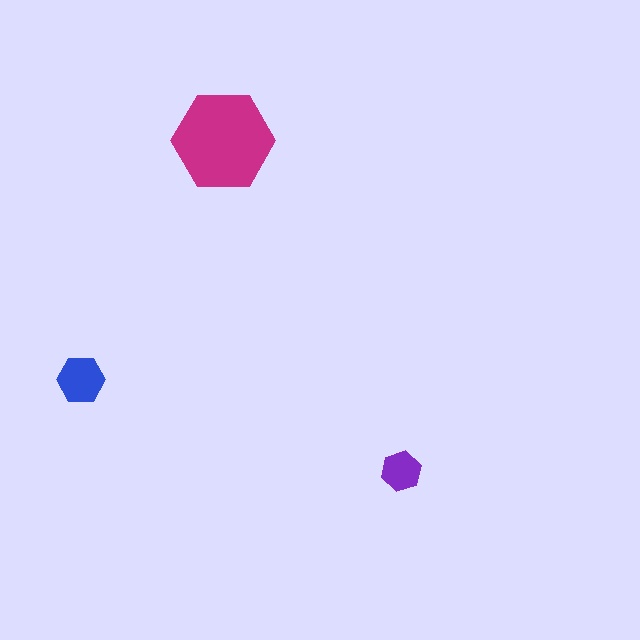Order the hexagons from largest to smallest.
the magenta one, the blue one, the purple one.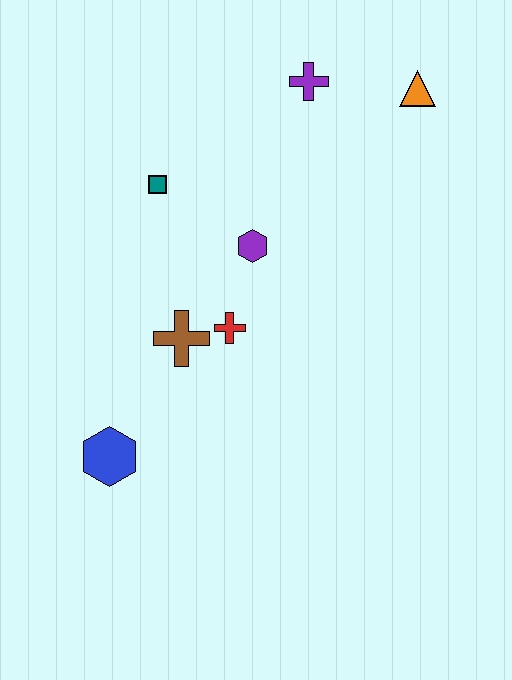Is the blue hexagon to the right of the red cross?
No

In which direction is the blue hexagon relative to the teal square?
The blue hexagon is below the teal square.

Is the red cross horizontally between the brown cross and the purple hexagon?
Yes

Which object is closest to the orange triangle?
The purple cross is closest to the orange triangle.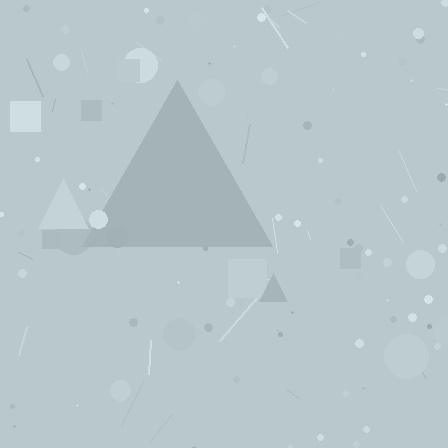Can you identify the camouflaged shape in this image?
The camouflaged shape is a triangle.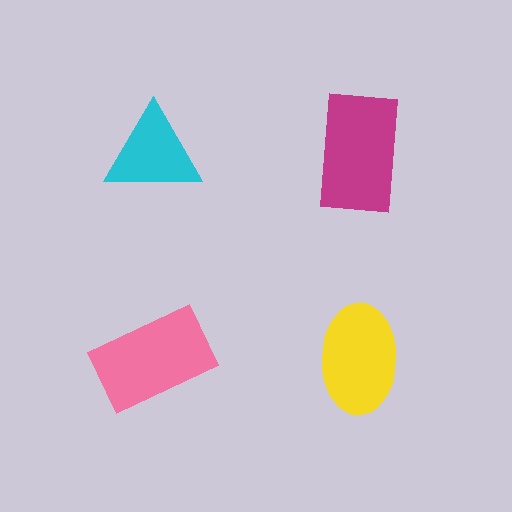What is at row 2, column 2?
A yellow ellipse.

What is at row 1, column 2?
A magenta rectangle.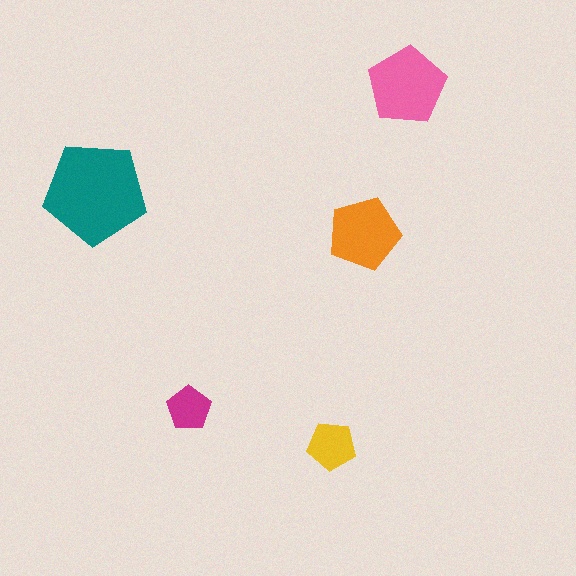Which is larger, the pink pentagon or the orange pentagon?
The pink one.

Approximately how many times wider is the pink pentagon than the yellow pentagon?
About 1.5 times wider.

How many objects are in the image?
There are 5 objects in the image.